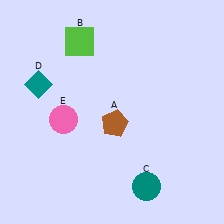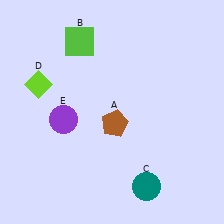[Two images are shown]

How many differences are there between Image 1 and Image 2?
There are 2 differences between the two images.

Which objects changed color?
D changed from teal to lime. E changed from pink to purple.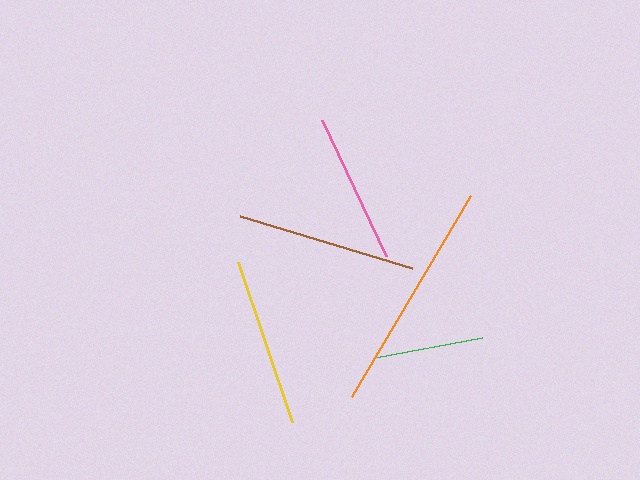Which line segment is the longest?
The orange line is the longest at approximately 234 pixels.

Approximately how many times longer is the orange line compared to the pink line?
The orange line is approximately 1.6 times the length of the pink line.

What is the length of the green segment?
The green segment is approximately 109 pixels long.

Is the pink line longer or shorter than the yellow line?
The yellow line is longer than the pink line.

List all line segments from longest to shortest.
From longest to shortest: orange, brown, yellow, pink, green.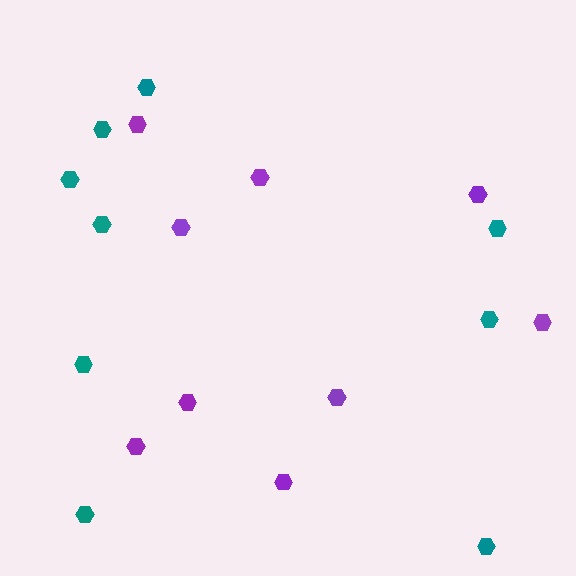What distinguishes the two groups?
There are 2 groups: one group of teal hexagons (9) and one group of purple hexagons (9).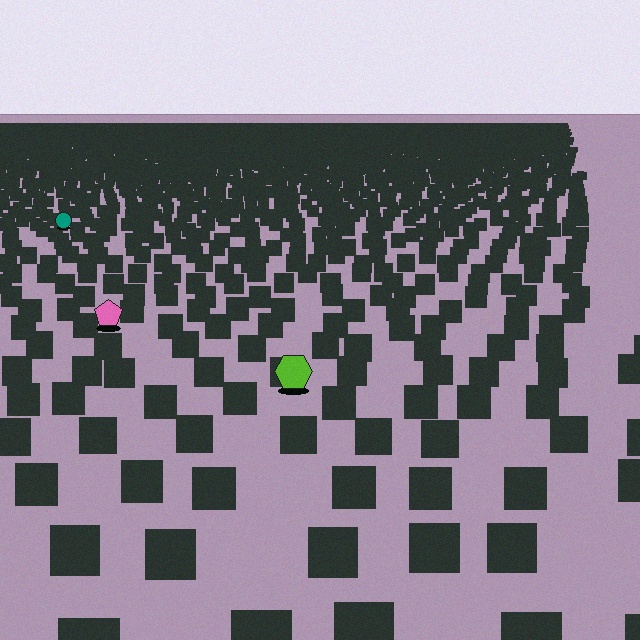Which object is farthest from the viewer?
The teal circle is farthest from the viewer. It appears smaller and the ground texture around it is denser.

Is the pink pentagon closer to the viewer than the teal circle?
Yes. The pink pentagon is closer — you can tell from the texture gradient: the ground texture is coarser near it.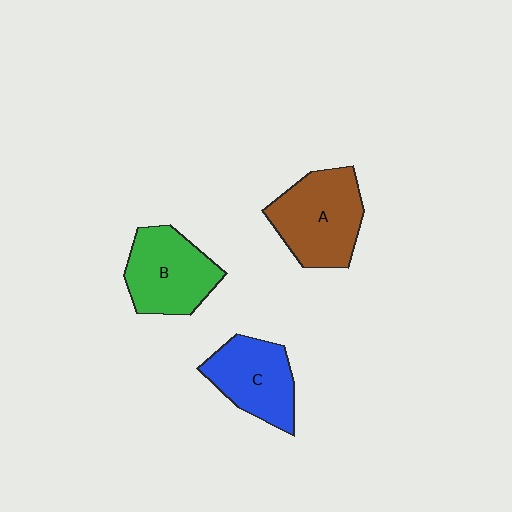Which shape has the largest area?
Shape A (brown).